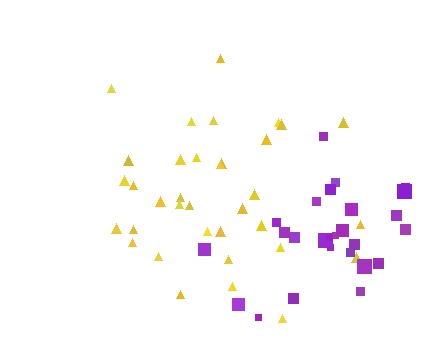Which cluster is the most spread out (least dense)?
Purple.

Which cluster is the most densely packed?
Yellow.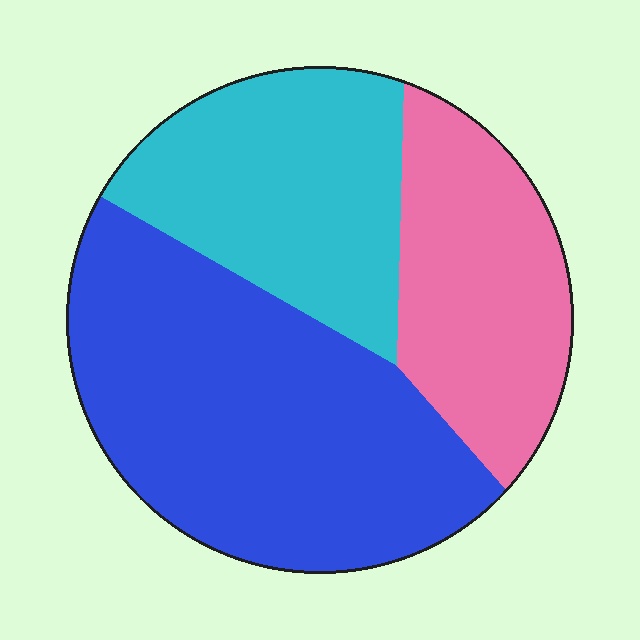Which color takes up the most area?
Blue, at roughly 45%.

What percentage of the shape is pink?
Pink covers 25% of the shape.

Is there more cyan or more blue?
Blue.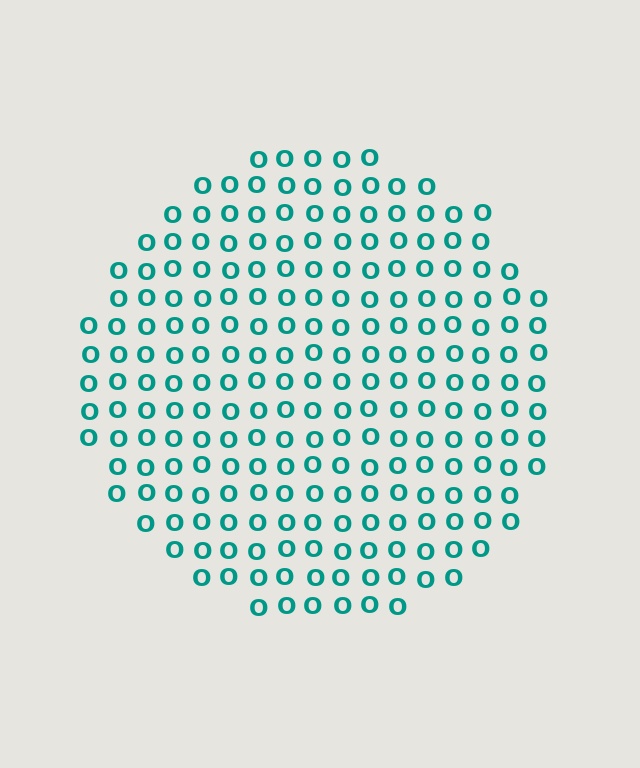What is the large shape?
The large shape is a circle.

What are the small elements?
The small elements are letter O's.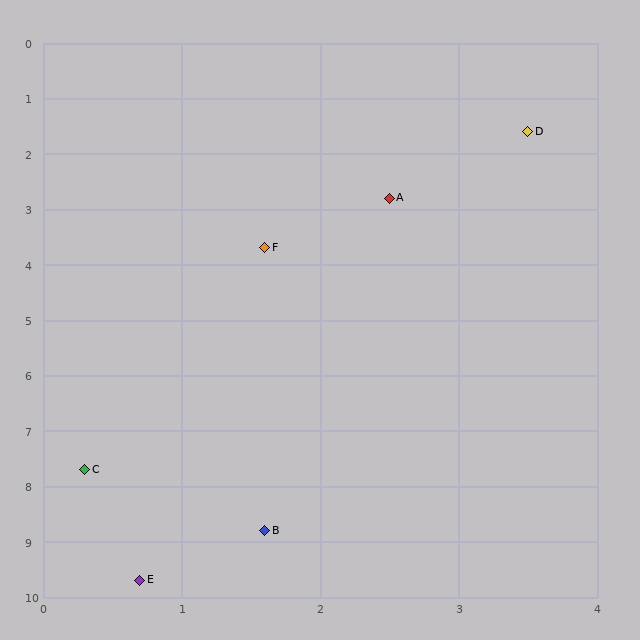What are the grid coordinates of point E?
Point E is at approximately (0.7, 9.7).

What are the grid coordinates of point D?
Point D is at approximately (3.5, 1.6).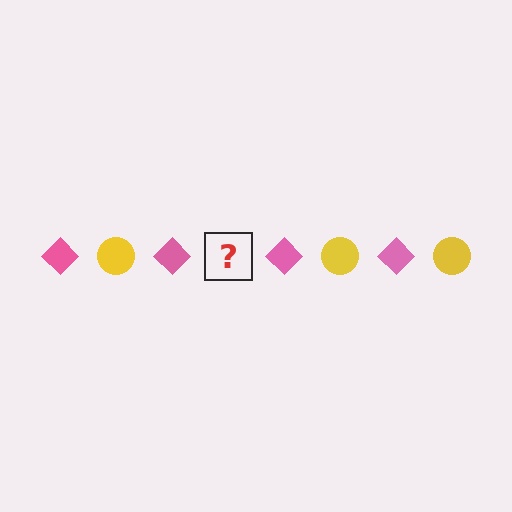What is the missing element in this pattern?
The missing element is a yellow circle.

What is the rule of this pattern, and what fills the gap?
The rule is that the pattern alternates between pink diamond and yellow circle. The gap should be filled with a yellow circle.